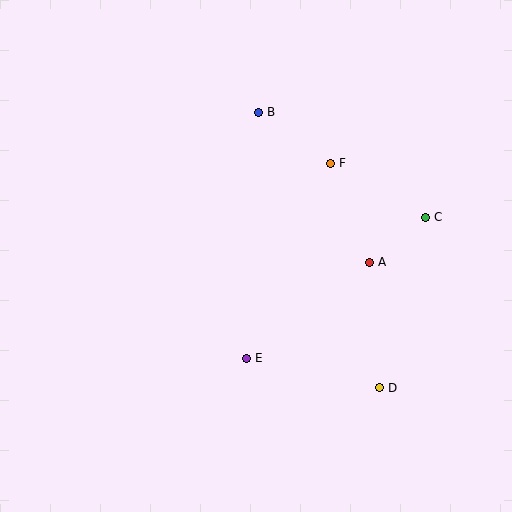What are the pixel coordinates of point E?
Point E is at (247, 358).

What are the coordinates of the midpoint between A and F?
The midpoint between A and F is at (350, 213).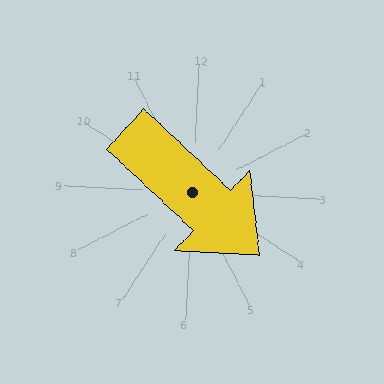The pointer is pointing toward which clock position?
Roughly 4 o'clock.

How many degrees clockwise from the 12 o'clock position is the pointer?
Approximately 130 degrees.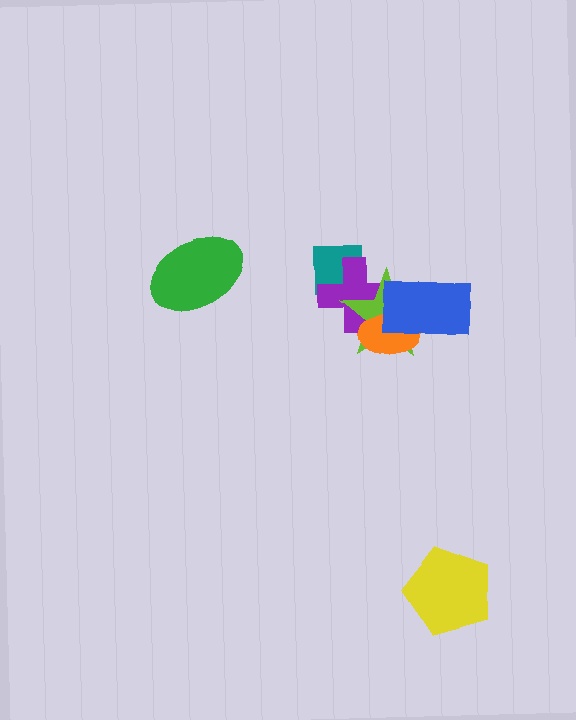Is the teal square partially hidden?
Yes, it is partially covered by another shape.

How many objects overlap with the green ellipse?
0 objects overlap with the green ellipse.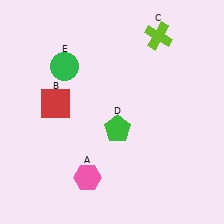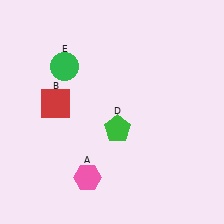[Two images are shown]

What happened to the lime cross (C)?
The lime cross (C) was removed in Image 2. It was in the top-right area of Image 1.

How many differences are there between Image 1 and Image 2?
There is 1 difference between the two images.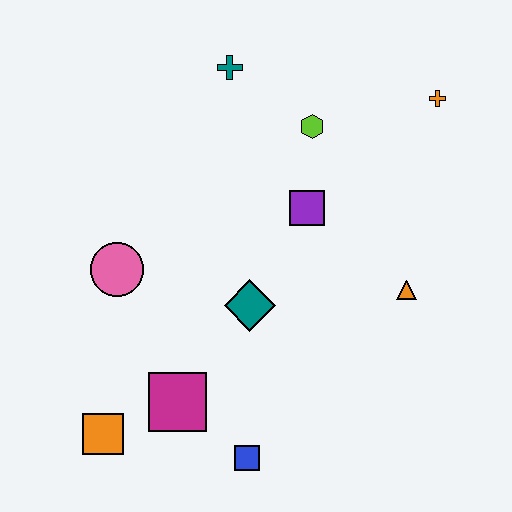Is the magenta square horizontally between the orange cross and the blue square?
No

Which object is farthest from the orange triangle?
The orange square is farthest from the orange triangle.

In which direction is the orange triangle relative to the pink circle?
The orange triangle is to the right of the pink circle.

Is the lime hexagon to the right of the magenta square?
Yes